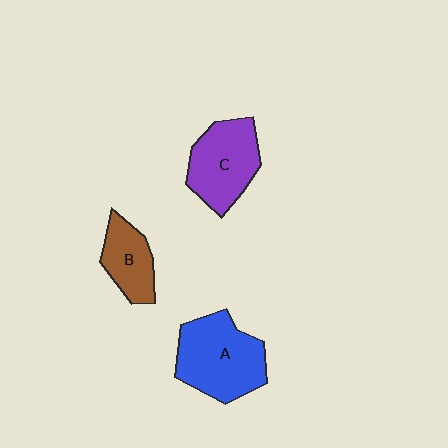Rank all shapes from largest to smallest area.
From largest to smallest: A (blue), C (purple), B (brown).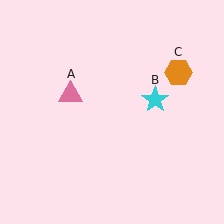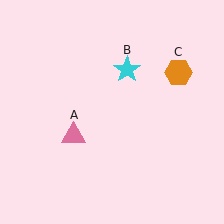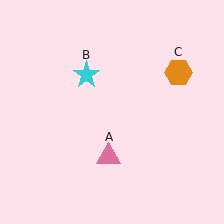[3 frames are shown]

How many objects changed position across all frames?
2 objects changed position: pink triangle (object A), cyan star (object B).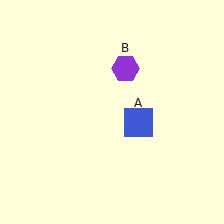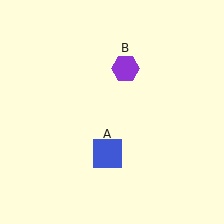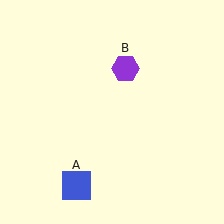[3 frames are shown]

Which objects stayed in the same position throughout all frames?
Purple hexagon (object B) remained stationary.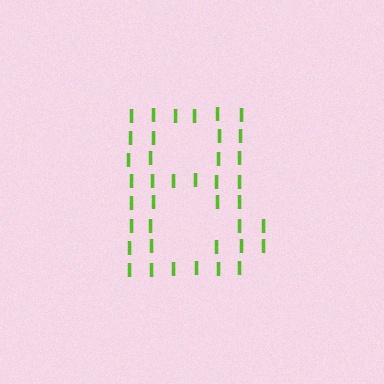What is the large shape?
The large shape is the letter B.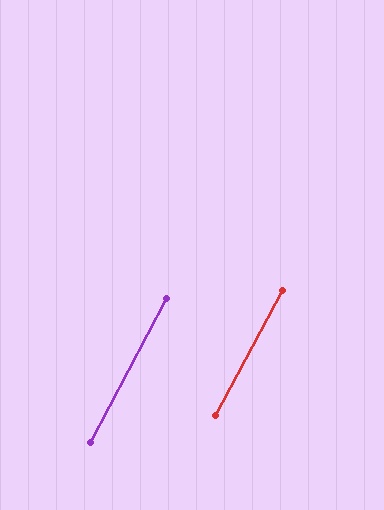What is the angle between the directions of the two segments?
Approximately 1 degree.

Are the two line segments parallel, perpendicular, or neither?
Parallel — their directions differ by only 0.5°.